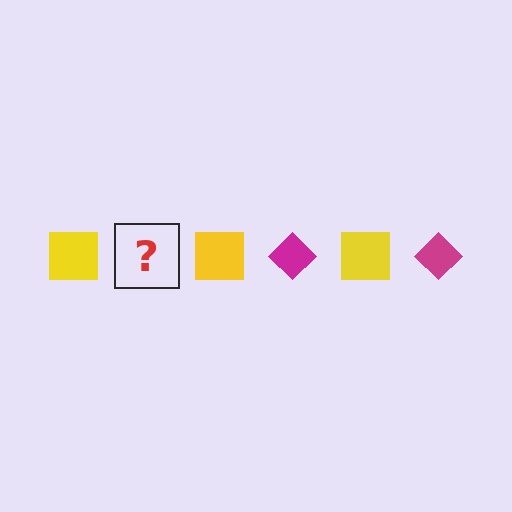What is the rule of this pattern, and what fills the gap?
The rule is that the pattern alternates between yellow square and magenta diamond. The gap should be filled with a magenta diamond.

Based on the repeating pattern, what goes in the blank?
The blank should be a magenta diamond.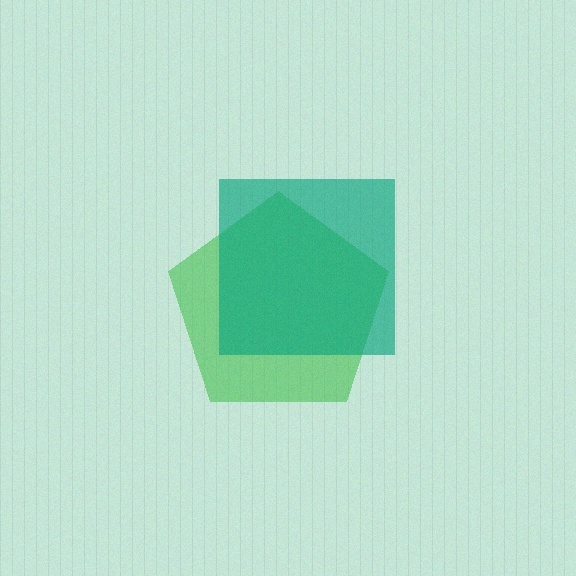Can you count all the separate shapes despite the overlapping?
Yes, there are 2 separate shapes.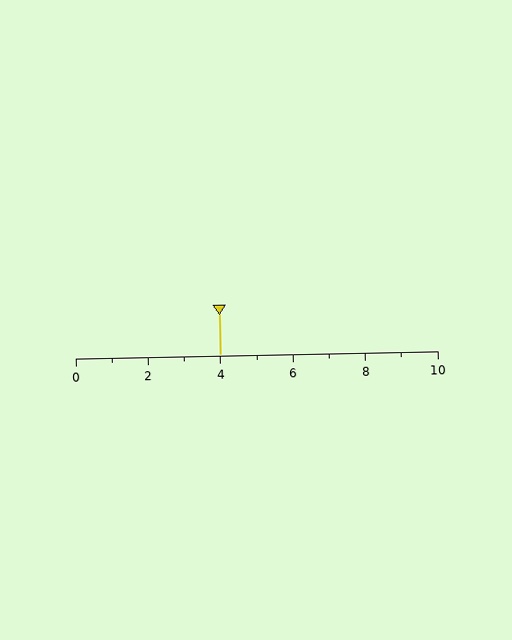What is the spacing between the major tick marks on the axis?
The major ticks are spaced 2 apart.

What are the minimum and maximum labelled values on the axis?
The axis runs from 0 to 10.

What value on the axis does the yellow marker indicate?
The marker indicates approximately 4.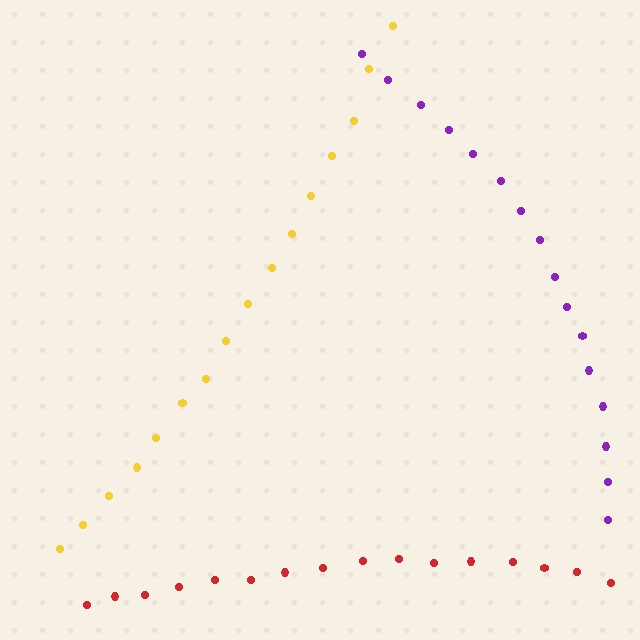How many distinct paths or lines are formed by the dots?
There are 3 distinct paths.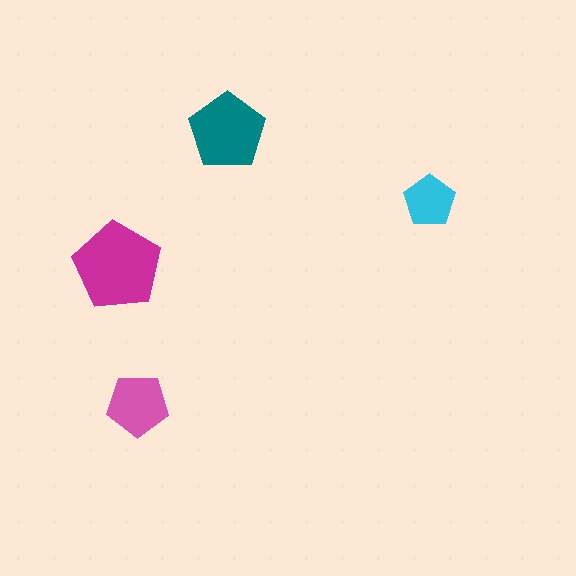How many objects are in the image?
There are 4 objects in the image.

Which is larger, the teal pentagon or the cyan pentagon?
The teal one.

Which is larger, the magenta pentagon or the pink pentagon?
The magenta one.